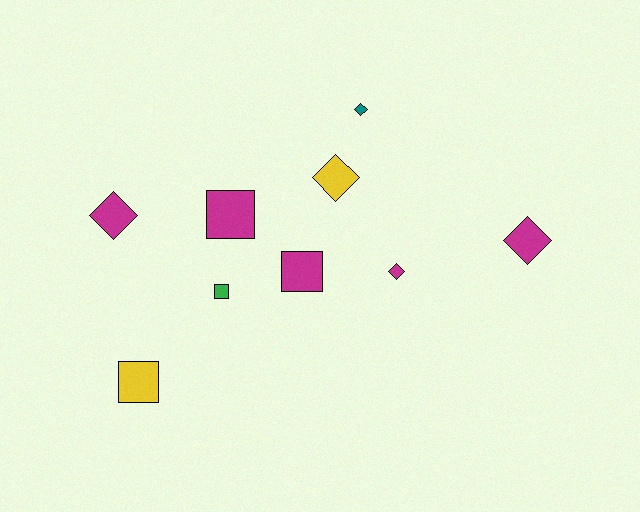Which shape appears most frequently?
Diamond, with 5 objects.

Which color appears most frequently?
Magenta, with 5 objects.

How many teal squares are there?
There are no teal squares.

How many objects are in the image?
There are 9 objects.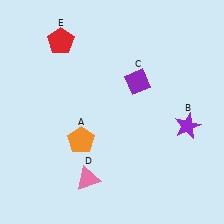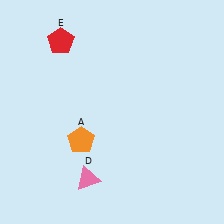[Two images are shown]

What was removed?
The purple star (B), the purple diamond (C) were removed in Image 2.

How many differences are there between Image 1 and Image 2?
There are 2 differences between the two images.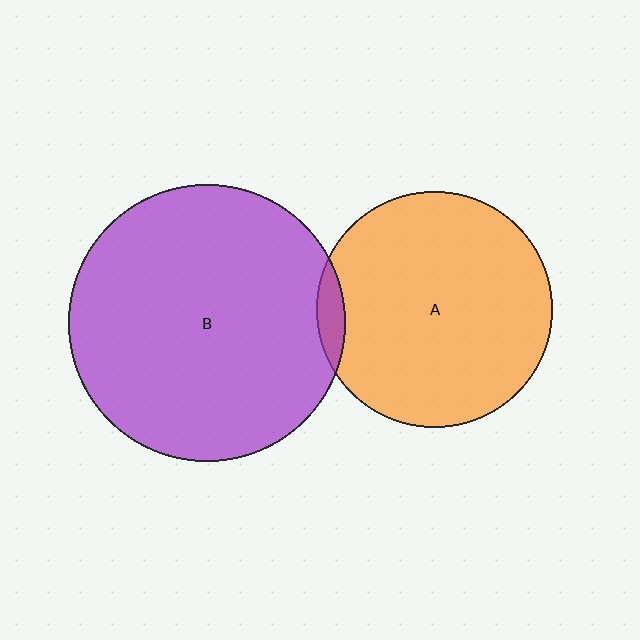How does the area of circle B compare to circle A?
Approximately 1.4 times.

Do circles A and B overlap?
Yes.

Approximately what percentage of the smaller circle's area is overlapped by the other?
Approximately 5%.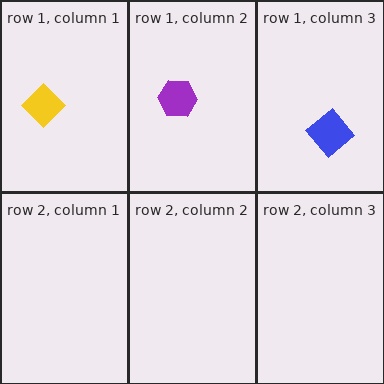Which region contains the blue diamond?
The row 1, column 3 region.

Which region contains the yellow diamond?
The row 1, column 1 region.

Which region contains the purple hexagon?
The row 1, column 2 region.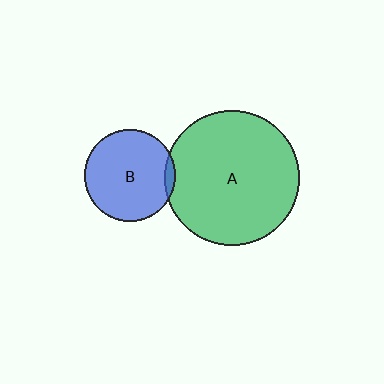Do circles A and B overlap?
Yes.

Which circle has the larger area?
Circle A (green).